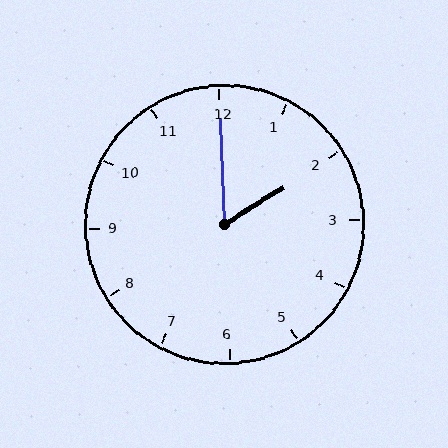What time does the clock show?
2:00.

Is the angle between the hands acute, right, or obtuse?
It is acute.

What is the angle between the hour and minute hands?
Approximately 60 degrees.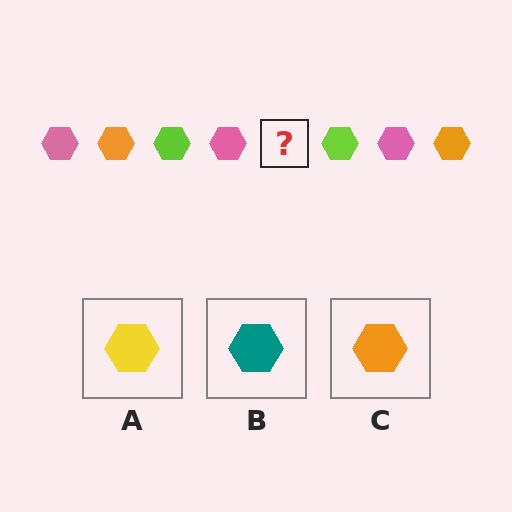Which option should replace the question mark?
Option C.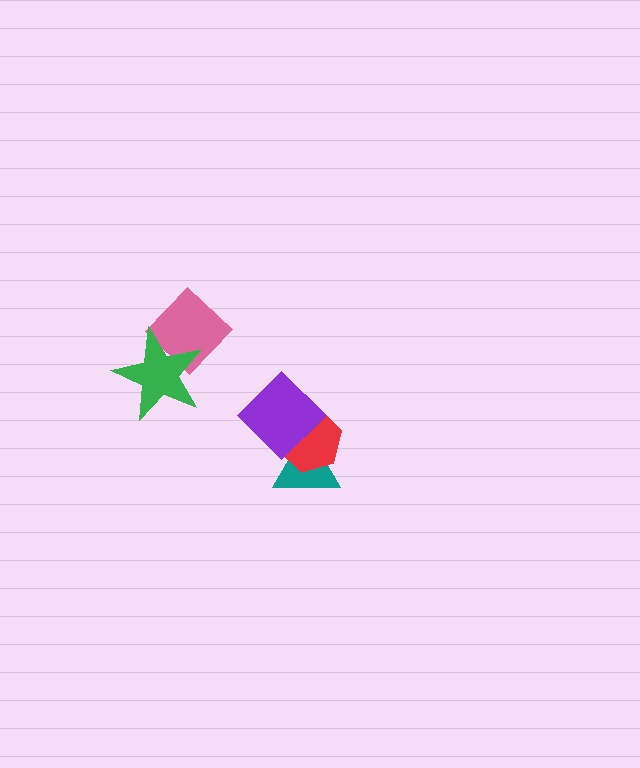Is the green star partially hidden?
No, no other shape covers it.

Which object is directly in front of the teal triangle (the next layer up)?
The red hexagon is directly in front of the teal triangle.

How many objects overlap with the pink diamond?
1 object overlaps with the pink diamond.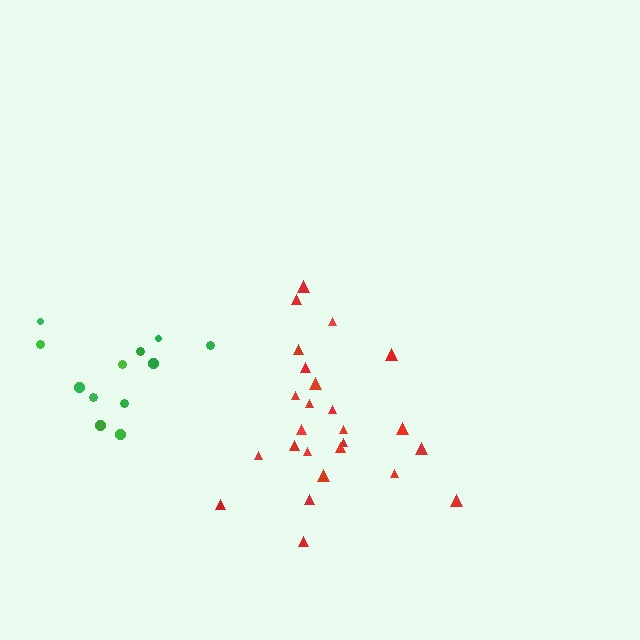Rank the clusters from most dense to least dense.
red, green.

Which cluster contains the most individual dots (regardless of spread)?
Red (25).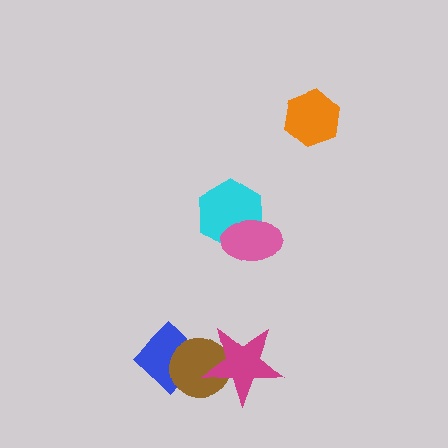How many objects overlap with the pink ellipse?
1 object overlaps with the pink ellipse.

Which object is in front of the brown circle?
The magenta star is in front of the brown circle.